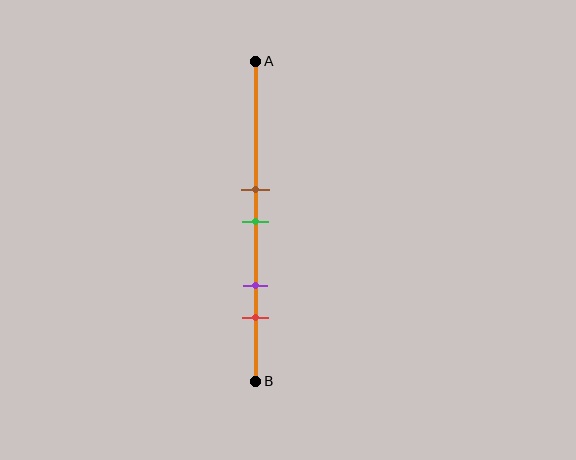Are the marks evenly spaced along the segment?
No, the marks are not evenly spaced.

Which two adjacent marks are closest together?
The brown and green marks are the closest adjacent pair.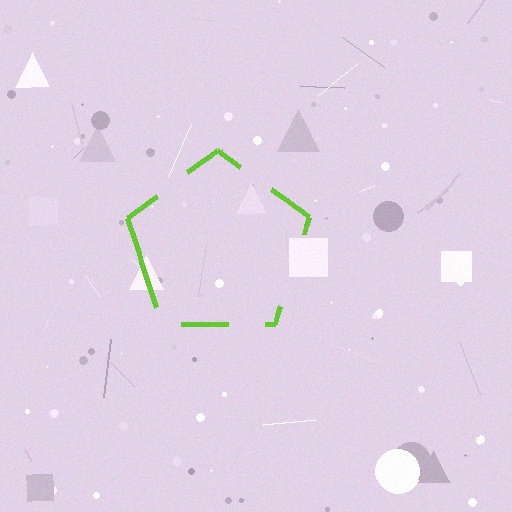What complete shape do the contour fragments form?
The contour fragments form a pentagon.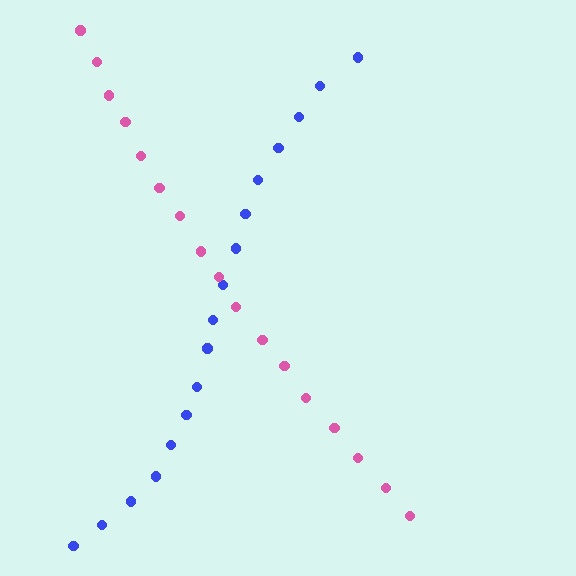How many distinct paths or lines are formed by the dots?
There are 2 distinct paths.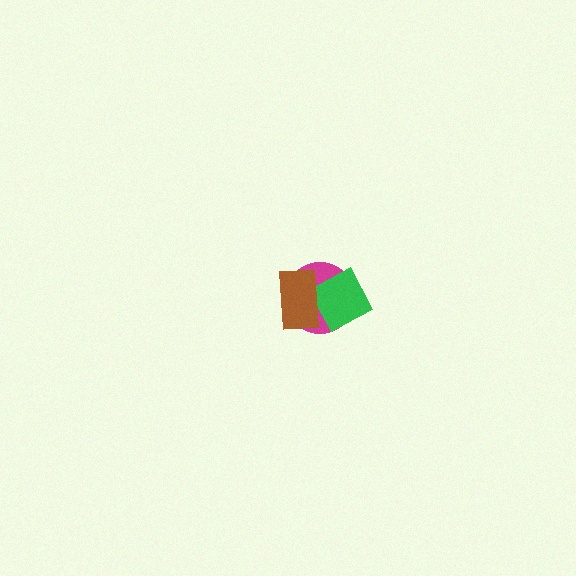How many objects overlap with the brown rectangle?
2 objects overlap with the brown rectangle.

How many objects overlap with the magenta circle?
2 objects overlap with the magenta circle.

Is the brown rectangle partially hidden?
No, no other shape covers it.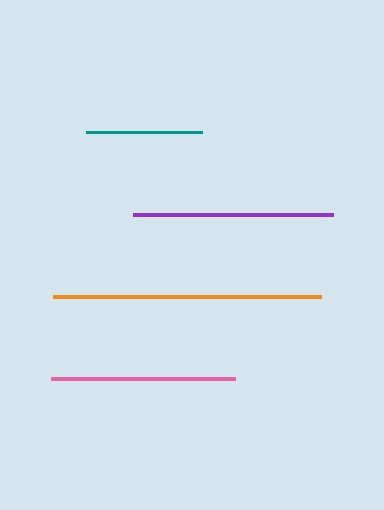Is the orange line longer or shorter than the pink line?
The orange line is longer than the pink line.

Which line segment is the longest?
The orange line is the longest at approximately 267 pixels.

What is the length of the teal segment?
The teal segment is approximately 116 pixels long.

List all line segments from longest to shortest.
From longest to shortest: orange, purple, pink, teal.